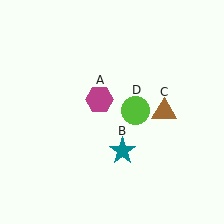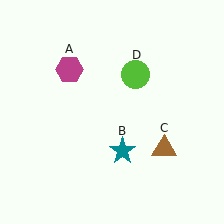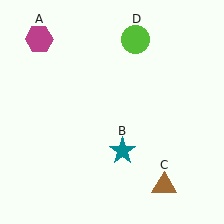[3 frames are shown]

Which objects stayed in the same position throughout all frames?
Teal star (object B) remained stationary.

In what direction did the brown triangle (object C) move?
The brown triangle (object C) moved down.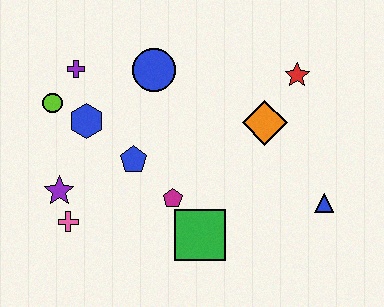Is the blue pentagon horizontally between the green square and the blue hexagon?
Yes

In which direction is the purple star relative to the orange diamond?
The purple star is to the left of the orange diamond.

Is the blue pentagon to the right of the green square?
No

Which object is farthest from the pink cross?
The red star is farthest from the pink cross.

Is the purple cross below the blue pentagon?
No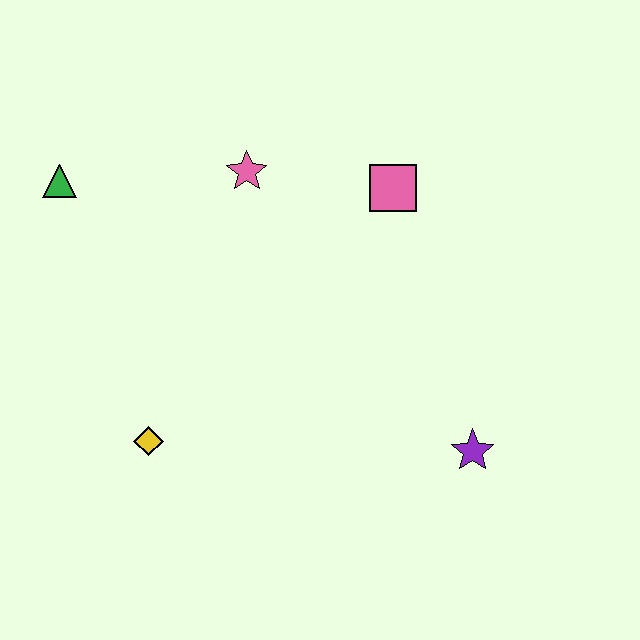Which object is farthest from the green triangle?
The purple star is farthest from the green triangle.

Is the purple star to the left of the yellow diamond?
No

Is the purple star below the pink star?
Yes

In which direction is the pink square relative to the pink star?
The pink square is to the right of the pink star.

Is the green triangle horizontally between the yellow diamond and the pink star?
No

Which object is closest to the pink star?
The pink square is closest to the pink star.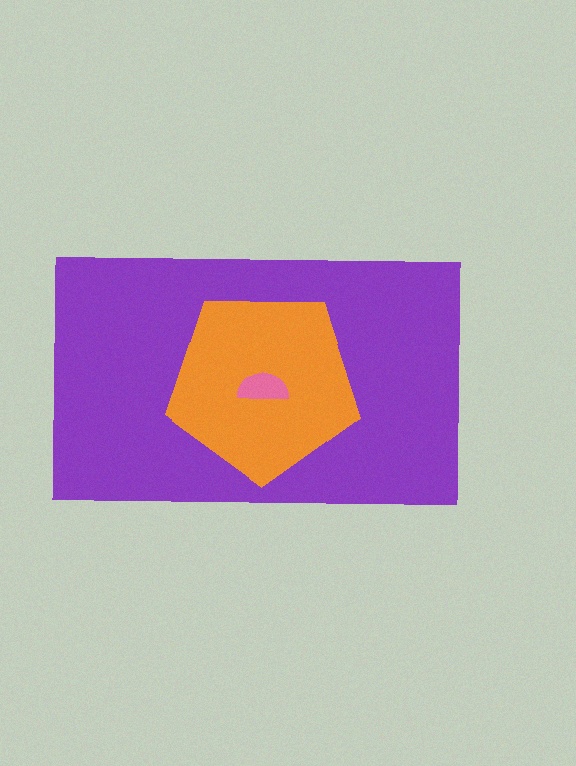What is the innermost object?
The pink semicircle.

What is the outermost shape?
The purple rectangle.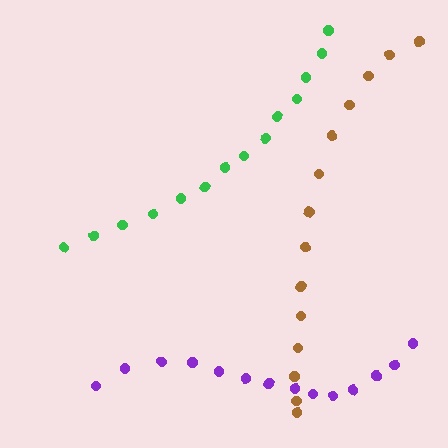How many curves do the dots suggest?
There are 3 distinct paths.